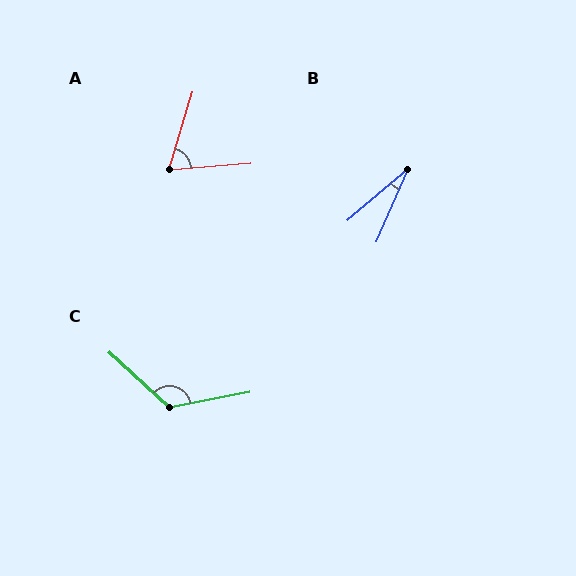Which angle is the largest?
C, at approximately 127 degrees.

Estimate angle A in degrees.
Approximately 69 degrees.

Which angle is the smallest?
B, at approximately 26 degrees.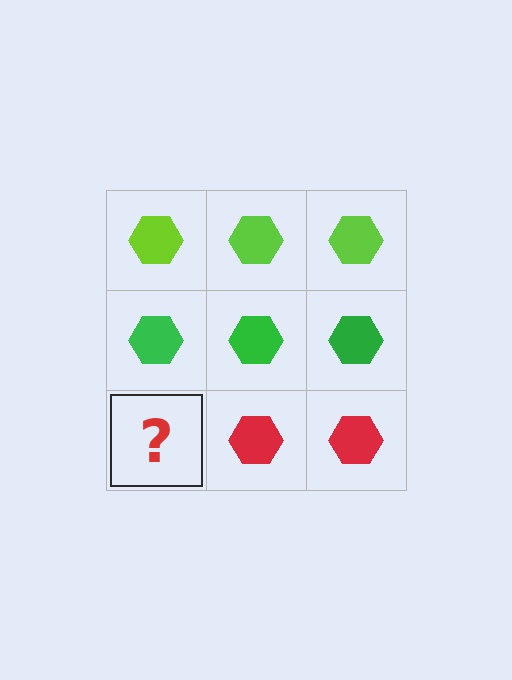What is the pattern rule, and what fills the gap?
The rule is that each row has a consistent color. The gap should be filled with a red hexagon.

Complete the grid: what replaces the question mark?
The question mark should be replaced with a red hexagon.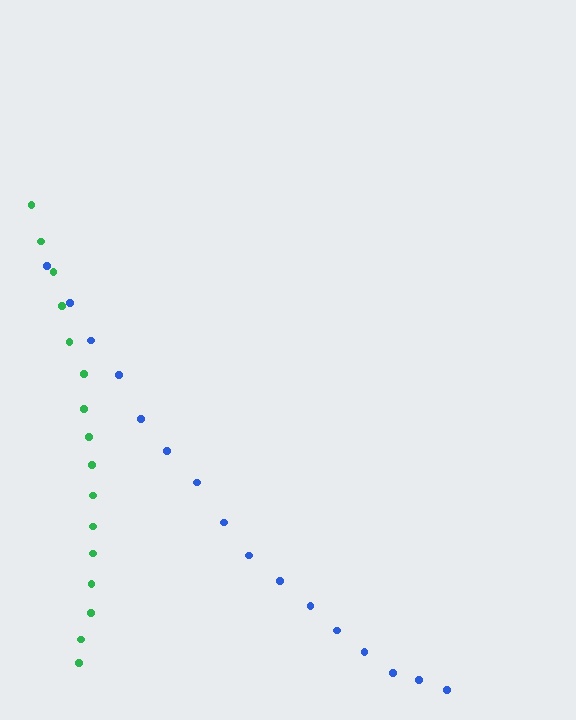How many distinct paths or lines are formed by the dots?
There are 2 distinct paths.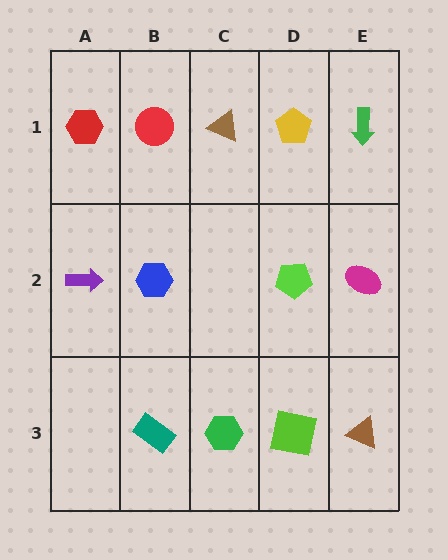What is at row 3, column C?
A green hexagon.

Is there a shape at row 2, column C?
No, that cell is empty.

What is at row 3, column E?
A brown triangle.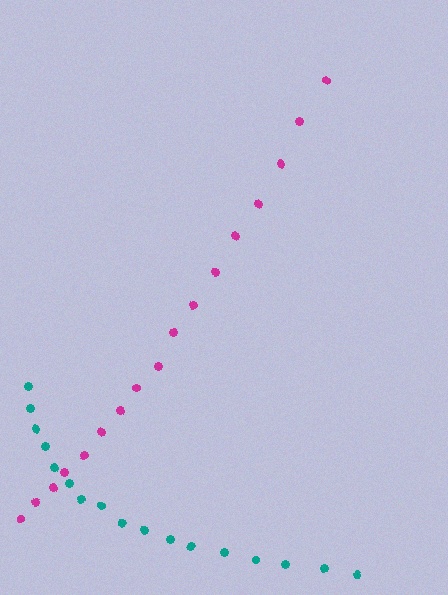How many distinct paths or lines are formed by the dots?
There are 2 distinct paths.